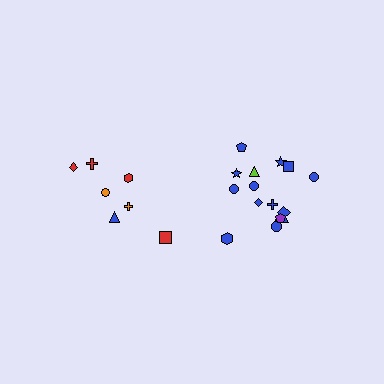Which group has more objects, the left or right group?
The right group.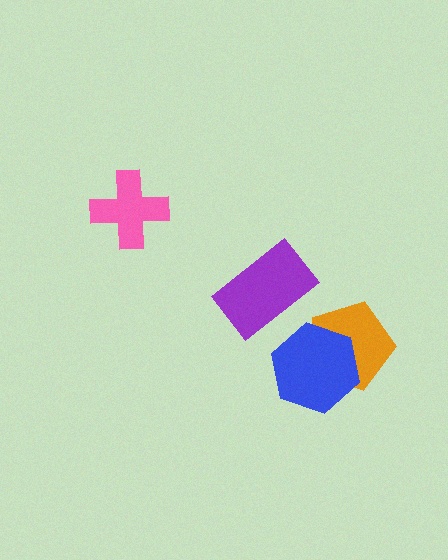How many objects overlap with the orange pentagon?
1 object overlaps with the orange pentagon.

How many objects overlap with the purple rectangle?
0 objects overlap with the purple rectangle.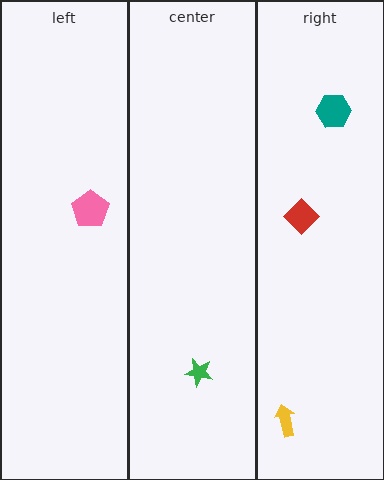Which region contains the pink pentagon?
The left region.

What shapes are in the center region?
The green star.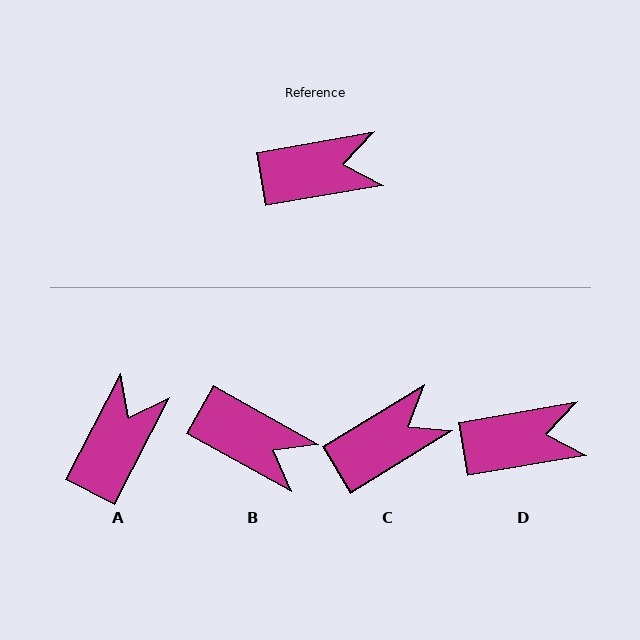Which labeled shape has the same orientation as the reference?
D.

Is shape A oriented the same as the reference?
No, it is off by about 53 degrees.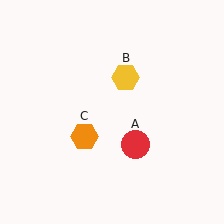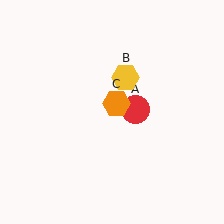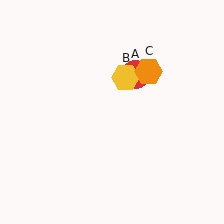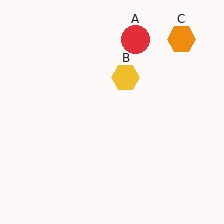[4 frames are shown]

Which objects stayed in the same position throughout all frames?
Yellow hexagon (object B) remained stationary.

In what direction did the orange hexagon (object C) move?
The orange hexagon (object C) moved up and to the right.